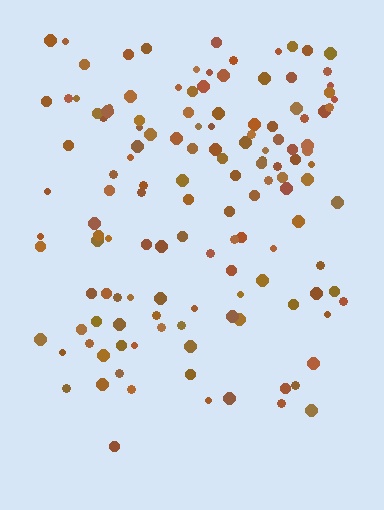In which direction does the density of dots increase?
From bottom to top, with the top side densest.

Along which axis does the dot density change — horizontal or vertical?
Vertical.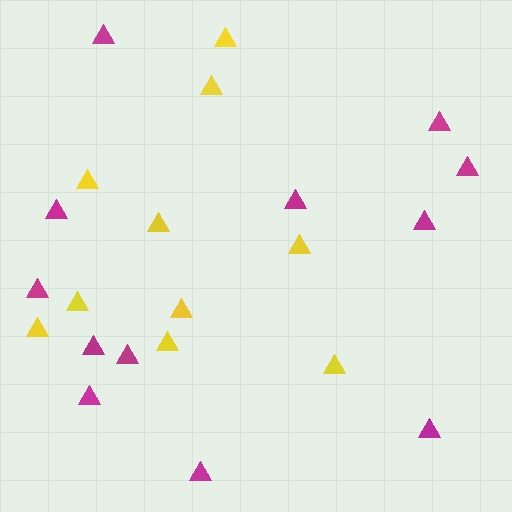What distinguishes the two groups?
There are 2 groups: one group of magenta triangles (12) and one group of yellow triangles (10).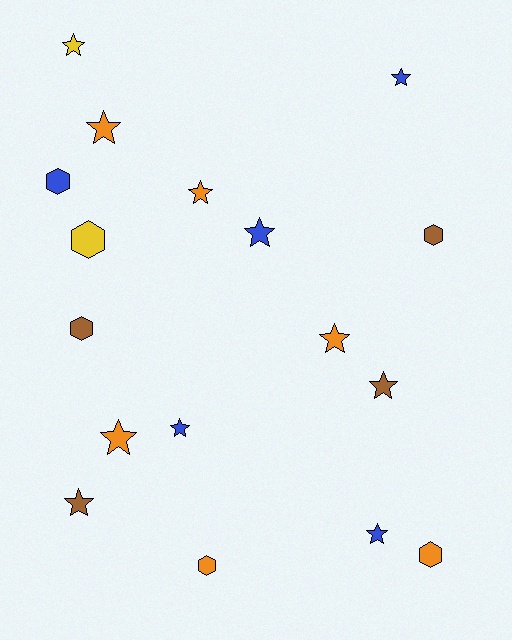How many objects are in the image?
There are 17 objects.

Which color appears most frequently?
Orange, with 6 objects.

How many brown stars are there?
There are 2 brown stars.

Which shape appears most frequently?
Star, with 11 objects.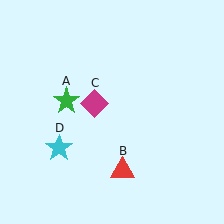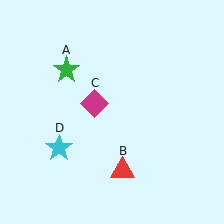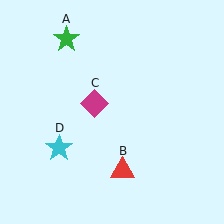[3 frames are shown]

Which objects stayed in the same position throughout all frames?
Red triangle (object B) and magenta diamond (object C) and cyan star (object D) remained stationary.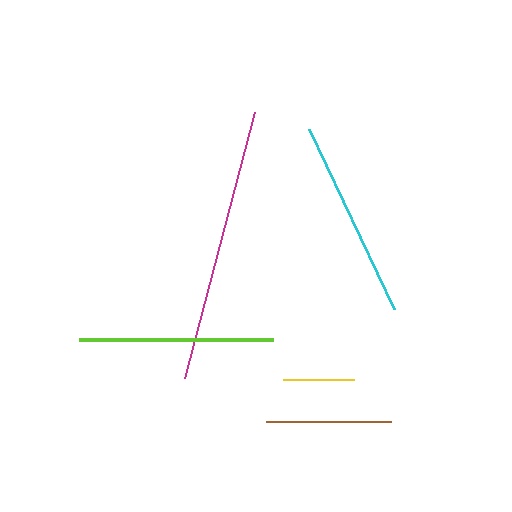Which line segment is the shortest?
The yellow line is the shortest at approximately 71 pixels.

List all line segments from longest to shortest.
From longest to shortest: magenta, cyan, lime, brown, yellow.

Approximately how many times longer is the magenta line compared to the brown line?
The magenta line is approximately 2.2 times the length of the brown line.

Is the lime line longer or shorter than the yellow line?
The lime line is longer than the yellow line.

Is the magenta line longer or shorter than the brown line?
The magenta line is longer than the brown line.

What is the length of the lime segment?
The lime segment is approximately 194 pixels long.